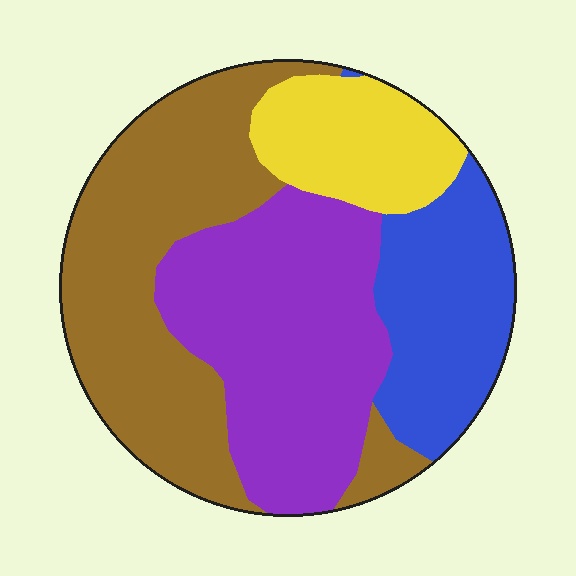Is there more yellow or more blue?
Blue.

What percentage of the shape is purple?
Purple takes up about one third (1/3) of the shape.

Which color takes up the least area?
Yellow, at roughly 15%.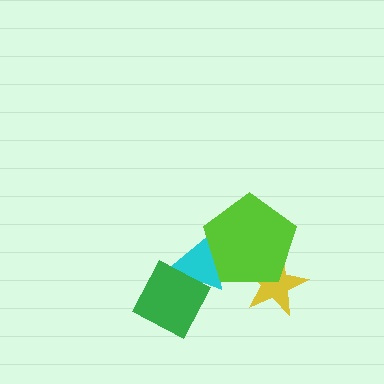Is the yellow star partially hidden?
Yes, it is partially covered by another shape.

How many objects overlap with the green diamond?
1 object overlaps with the green diamond.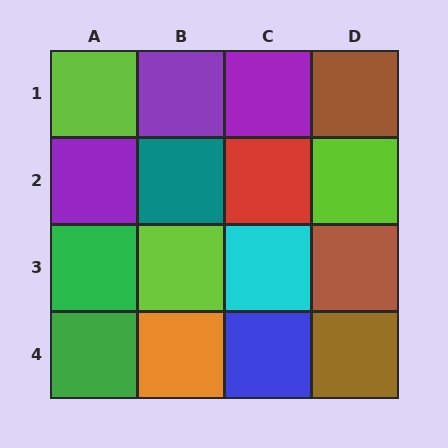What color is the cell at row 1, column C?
Purple.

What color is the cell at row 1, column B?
Purple.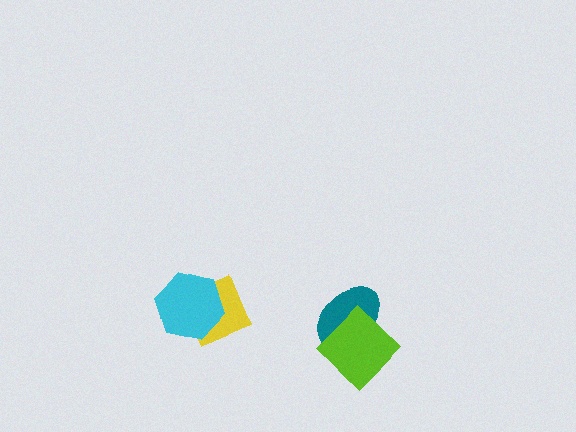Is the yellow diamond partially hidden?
Yes, it is partially covered by another shape.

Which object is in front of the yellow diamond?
The cyan hexagon is in front of the yellow diamond.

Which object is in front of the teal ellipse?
The lime diamond is in front of the teal ellipse.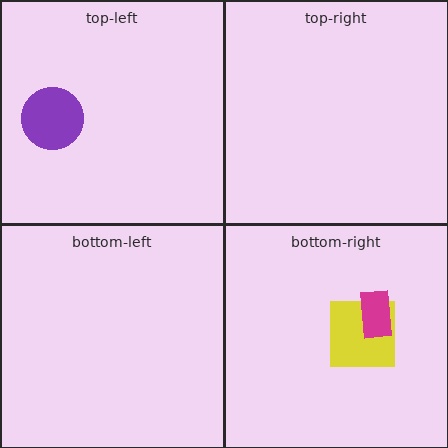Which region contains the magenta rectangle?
The bottom-right region.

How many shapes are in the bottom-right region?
2.